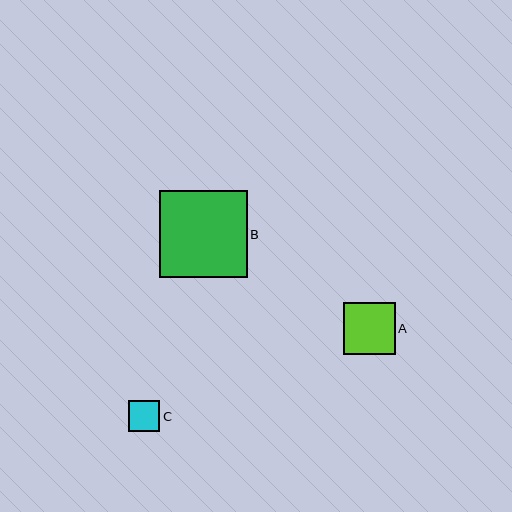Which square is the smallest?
Square C is the smallest with a size of approximately 31 pixels.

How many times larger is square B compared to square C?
Square B is approximately 2.8 times the size of square C.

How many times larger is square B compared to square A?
Square B is approximately 1.7 times the size of square A.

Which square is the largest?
Square B is the largest with a size of approximately 87 pixels.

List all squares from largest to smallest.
From largest to smallest: B, A, C.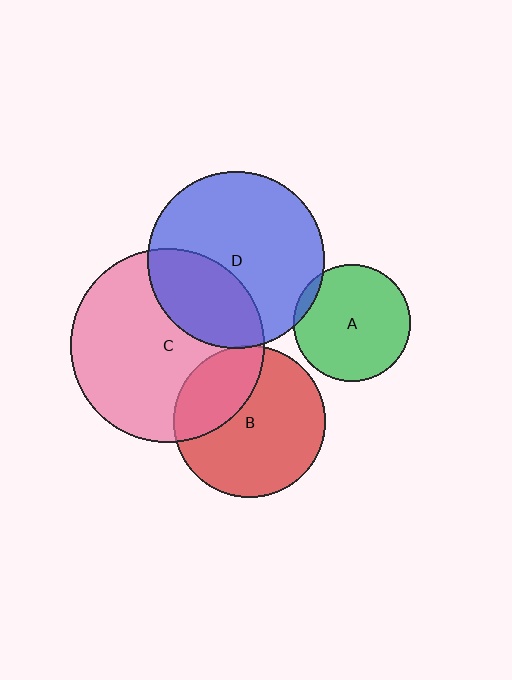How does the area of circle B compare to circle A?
Approximately 1.7 times.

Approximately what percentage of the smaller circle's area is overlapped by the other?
Approximately 5%.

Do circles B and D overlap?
Yes.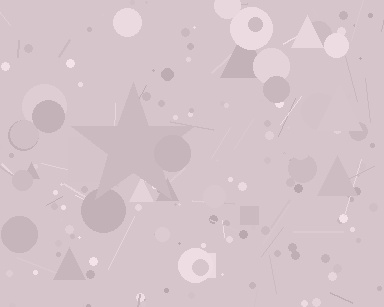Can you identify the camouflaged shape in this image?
The camouflaged shape is a star.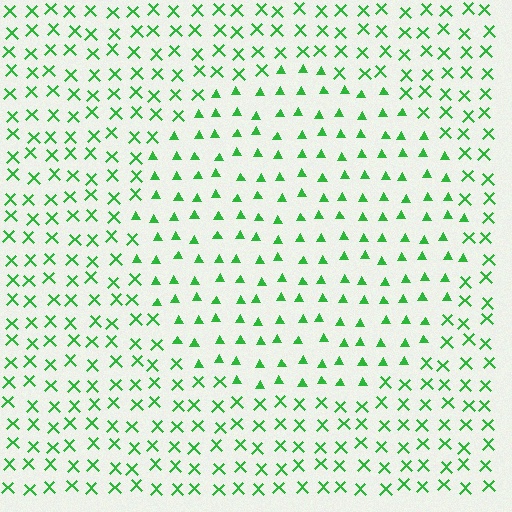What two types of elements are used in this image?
The image uses triangles inside the circle region and X marks outside it.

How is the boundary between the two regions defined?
The boundary is defined by a change in element shape: triangles inside vs. X marks outside. All elements share the same color and spacing.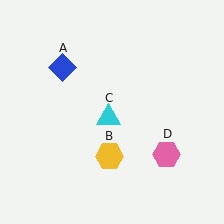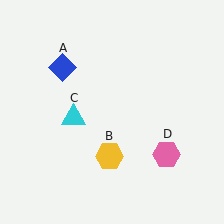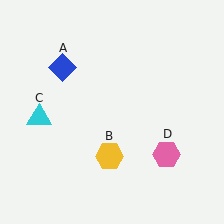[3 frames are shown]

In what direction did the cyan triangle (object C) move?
The cyan triangle (object C) moved left.